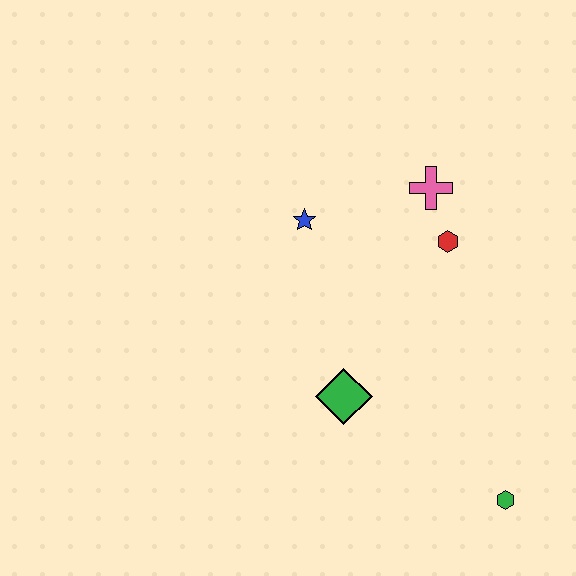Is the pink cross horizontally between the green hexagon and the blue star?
Yes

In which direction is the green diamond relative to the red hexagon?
The green diamond is below the red hexagon.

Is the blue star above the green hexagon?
Yes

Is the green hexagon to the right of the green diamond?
Yes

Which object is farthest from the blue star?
The green hexagon is farthest from the blue star.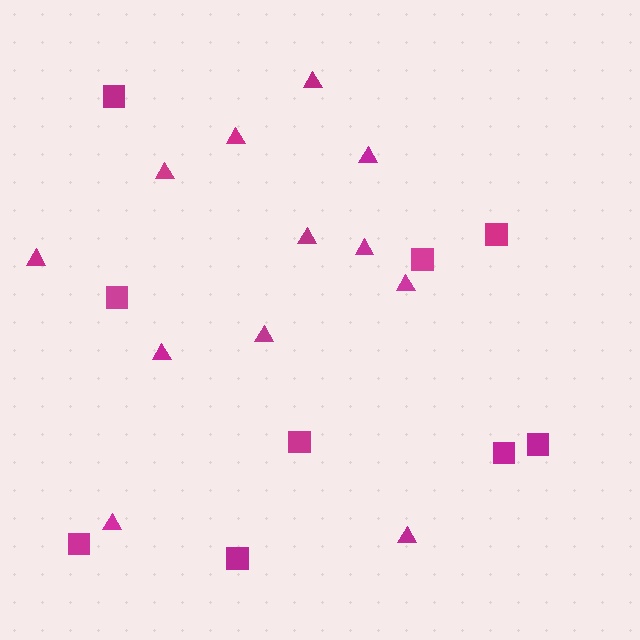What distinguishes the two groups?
There are 2 groups: one group of squares (9) and one group of triangles (12).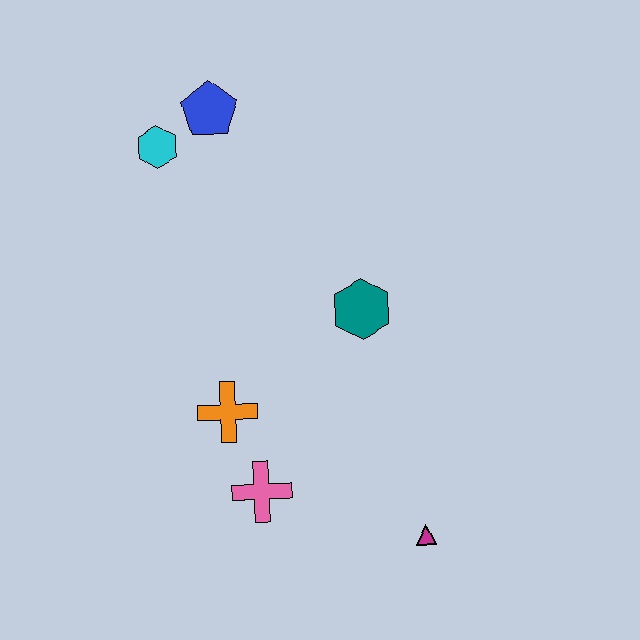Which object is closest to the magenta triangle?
The pink cross is closest to the magenta triangle.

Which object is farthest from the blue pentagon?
The magenta triangle is farthest from the blue pentagon.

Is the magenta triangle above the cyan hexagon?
No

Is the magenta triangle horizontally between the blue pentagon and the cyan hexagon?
No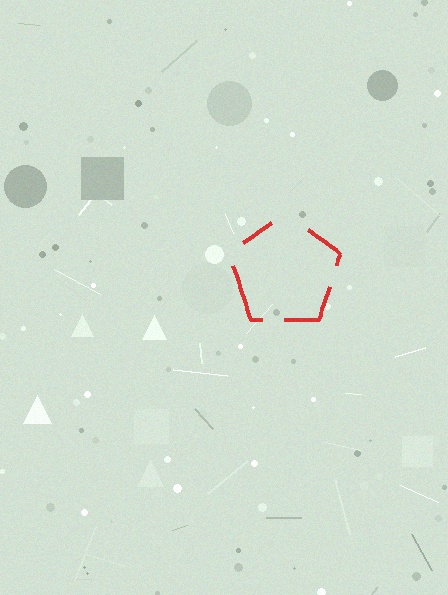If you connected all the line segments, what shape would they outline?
They would outline a pentagon.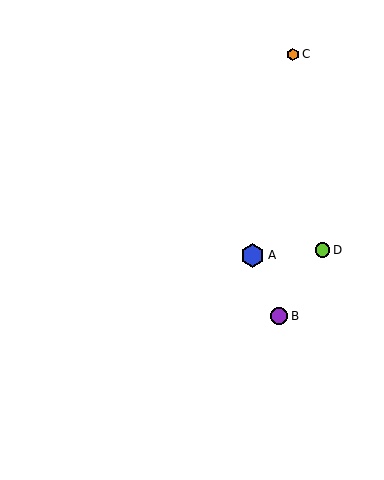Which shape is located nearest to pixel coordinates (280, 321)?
The purple circle (labeled B) at (279, 316) is nearest to that location.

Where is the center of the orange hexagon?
The center of the orange hexagon is at (293, 54).